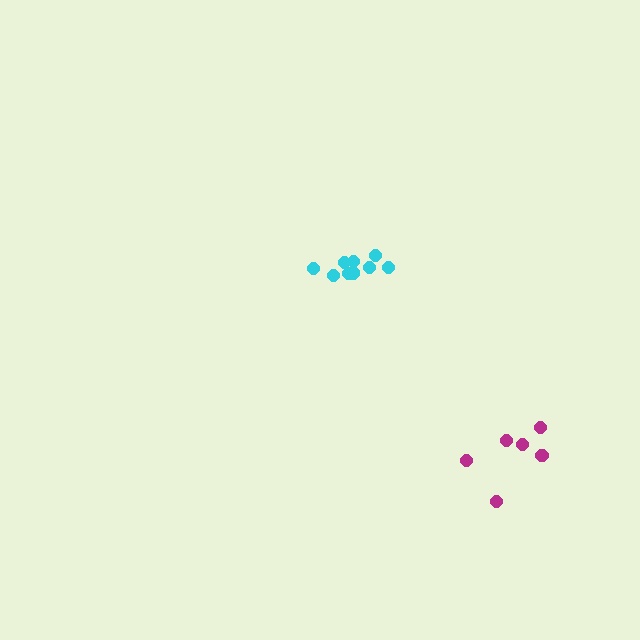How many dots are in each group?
Group 1: 6 dots, Group 2: 9 dots (15 total).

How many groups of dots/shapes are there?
There are 2 groups.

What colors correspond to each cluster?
The clusters are colored: magenta, cyan.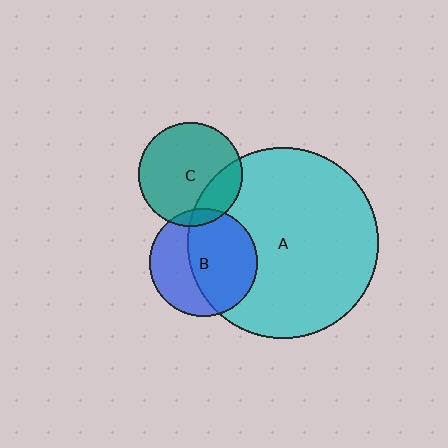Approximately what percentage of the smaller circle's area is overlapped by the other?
Approximately 20%.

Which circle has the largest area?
Circle A (cyan).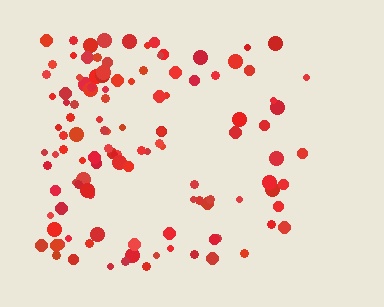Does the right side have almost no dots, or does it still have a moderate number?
Still a moderate number, just noticeably fewer than the left.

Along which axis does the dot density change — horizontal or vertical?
Horizontal.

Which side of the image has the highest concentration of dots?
The left.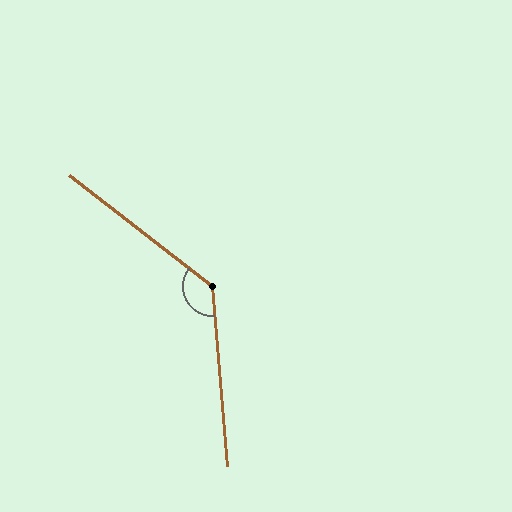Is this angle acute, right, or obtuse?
It is obtuse.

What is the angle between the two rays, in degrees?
Approximately 133 degrees.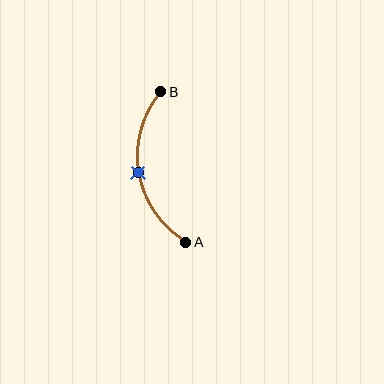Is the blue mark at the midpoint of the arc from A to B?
Yes. The blue mark lies on the arc at equal arc-length from both A and B — it is the arc midpoint.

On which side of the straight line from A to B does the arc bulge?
The arc bulges to the left of the straight line connecting A and B.